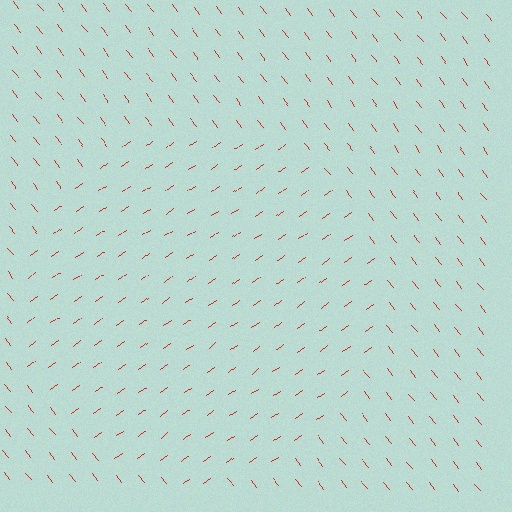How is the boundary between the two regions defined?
The boundary is defined purely by a change in line orientation (approximately 89 degrees difference). All lines are the same color and thickness.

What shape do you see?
I see a circle.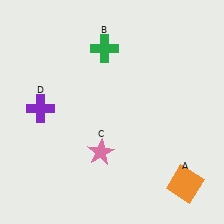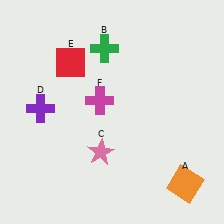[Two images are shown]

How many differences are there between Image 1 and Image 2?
There are 2 differences between the two images.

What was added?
A red square (E), a magenta cross (F) were added in Image 2.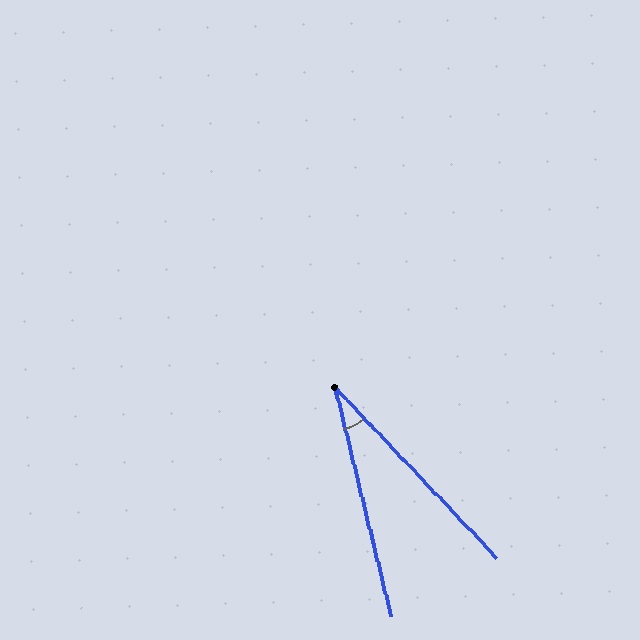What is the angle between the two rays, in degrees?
Approximately 30 degrees.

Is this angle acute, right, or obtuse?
It is acute.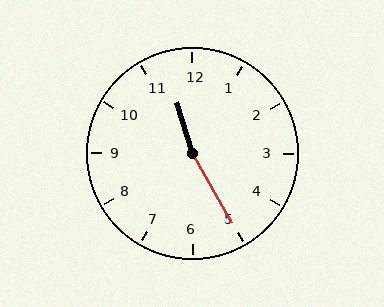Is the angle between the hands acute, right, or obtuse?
It is obtuse.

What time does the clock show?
11:25.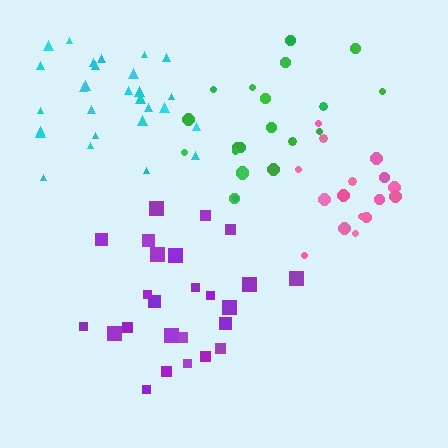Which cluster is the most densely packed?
Purple.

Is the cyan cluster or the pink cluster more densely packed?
Cyan.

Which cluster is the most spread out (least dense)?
Pink.